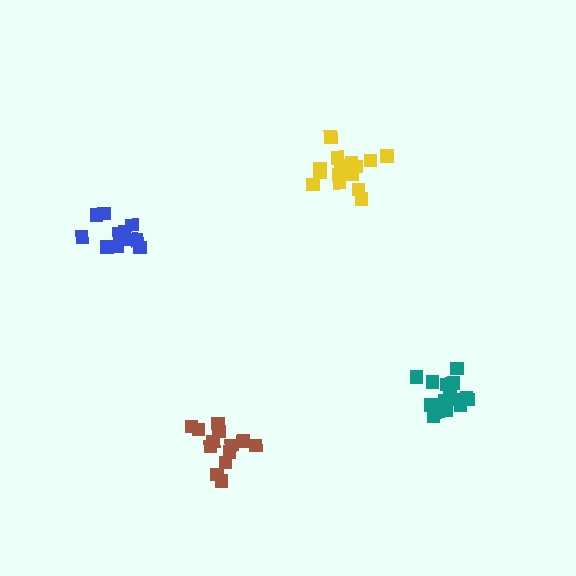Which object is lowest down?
The brown cluster is bottommost.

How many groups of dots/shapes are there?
There are 4 groups.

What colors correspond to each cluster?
The clusters are colored: teal, blue, yellow, brown.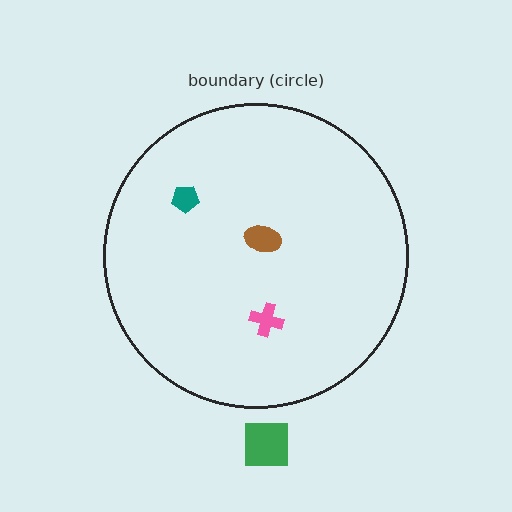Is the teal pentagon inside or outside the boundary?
Inside.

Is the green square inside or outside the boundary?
Outside.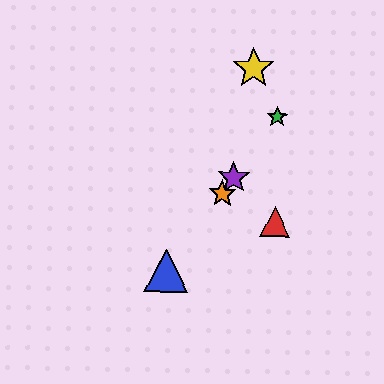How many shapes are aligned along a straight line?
4 shapes (the blue triangle, the green star, the purple star, the orange star) are aligned along a straight line.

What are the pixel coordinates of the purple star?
The purple star is at (234, 177).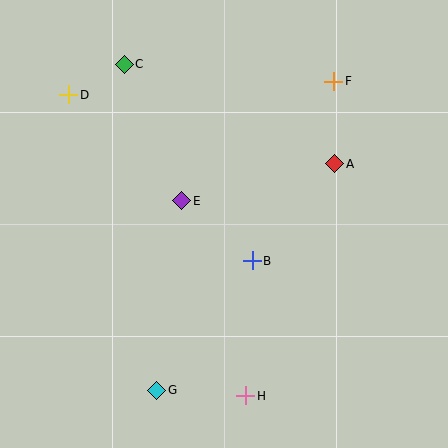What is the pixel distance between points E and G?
The distance between E and G is 192 pixels.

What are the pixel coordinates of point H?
Point H is at (245, 396).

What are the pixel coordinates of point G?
Point G is at (157, 390).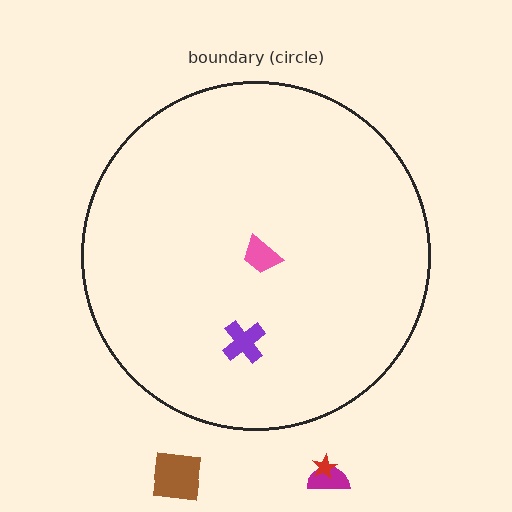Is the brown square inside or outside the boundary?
Outside.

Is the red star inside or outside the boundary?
Outside.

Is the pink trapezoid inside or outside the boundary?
Inside.